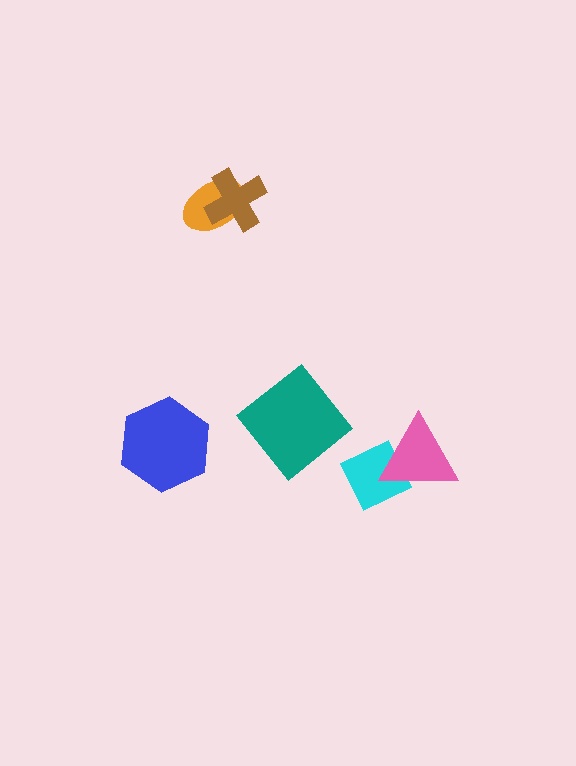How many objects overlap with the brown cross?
1 object overlaps with the brown cross.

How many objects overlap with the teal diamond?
0 objects overlap with the teal diamond.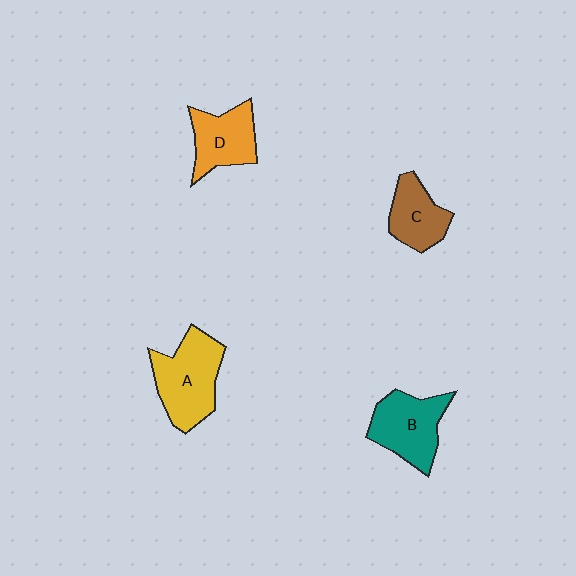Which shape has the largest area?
Shape A (yellow).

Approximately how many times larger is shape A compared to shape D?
Approximately 1.4 times.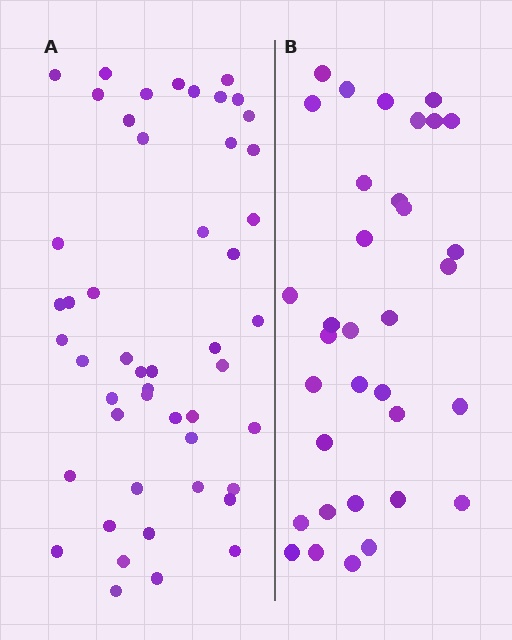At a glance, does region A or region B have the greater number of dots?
Region A (the left region) has more dots.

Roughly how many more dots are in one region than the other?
Region A has approximately 15 more dots than region B.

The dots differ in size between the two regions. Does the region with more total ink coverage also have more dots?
No. Region B has more total ink coverage because its dots are larger, but region A actually contains more individual dots. Total area can be misleading — the number of items is what matters here.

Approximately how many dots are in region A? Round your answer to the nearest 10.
About 50 dots. (The exact count is 49, which rounds to 50.)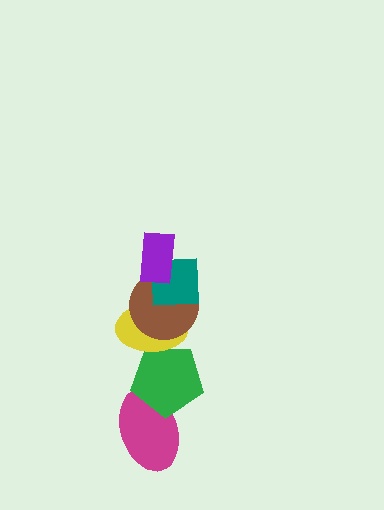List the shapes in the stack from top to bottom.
From top to bottom: the purple rectangle, the teal square, the brown circle, the yellow ellipse, the green pentagon, the magenta ellipse.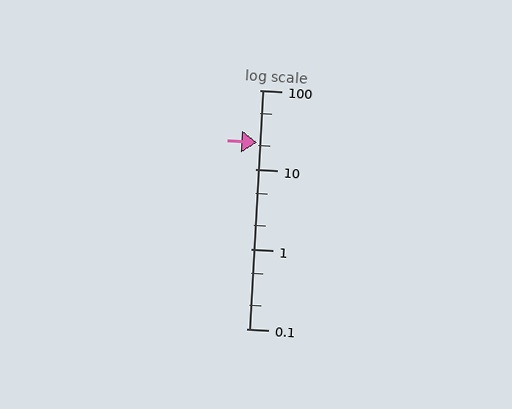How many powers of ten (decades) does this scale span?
The scale spans 3 decades, from 0.1 to 100.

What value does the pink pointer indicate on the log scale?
The pointer indicates approximately 22.